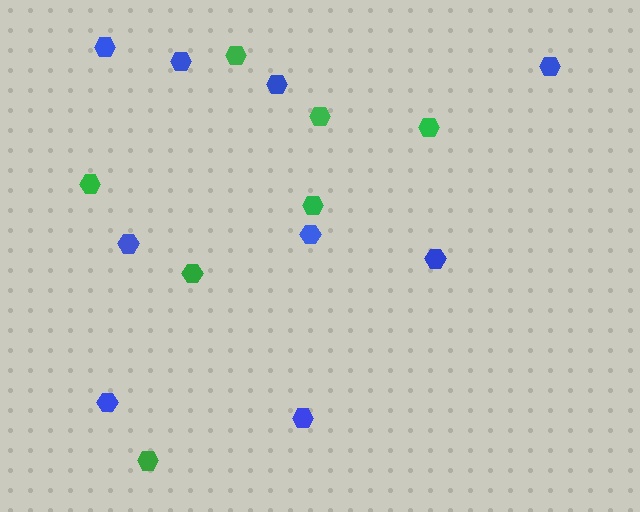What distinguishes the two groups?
There are 2 groups: one group of blue hexagons (9) and one group of green hexagons (7).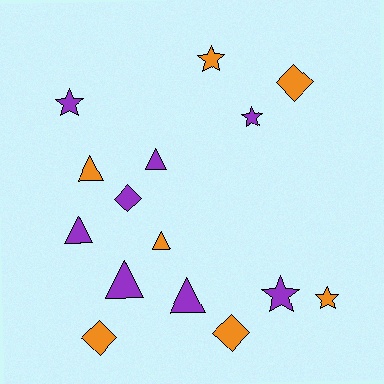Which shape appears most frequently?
Triangle, with 6 objects.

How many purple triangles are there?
There are 4 purple triangles.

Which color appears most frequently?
Purple, with 8 objects.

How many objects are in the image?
There are 15 objects.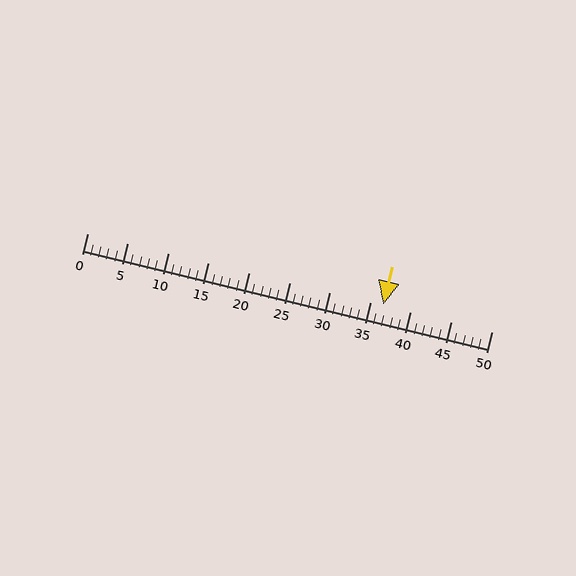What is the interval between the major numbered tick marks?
The major tick marks are spaced 5 units apart.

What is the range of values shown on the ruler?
The ruler shows values from 0 to 50.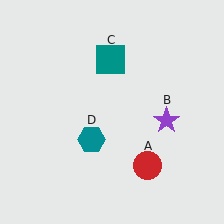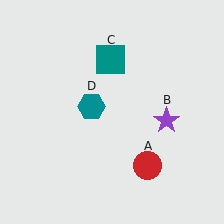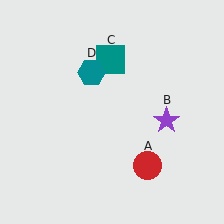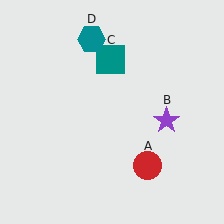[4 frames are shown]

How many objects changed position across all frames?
1 object changed position: teal hexagon (object D).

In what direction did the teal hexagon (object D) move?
The teal hexagon (object D) moved up.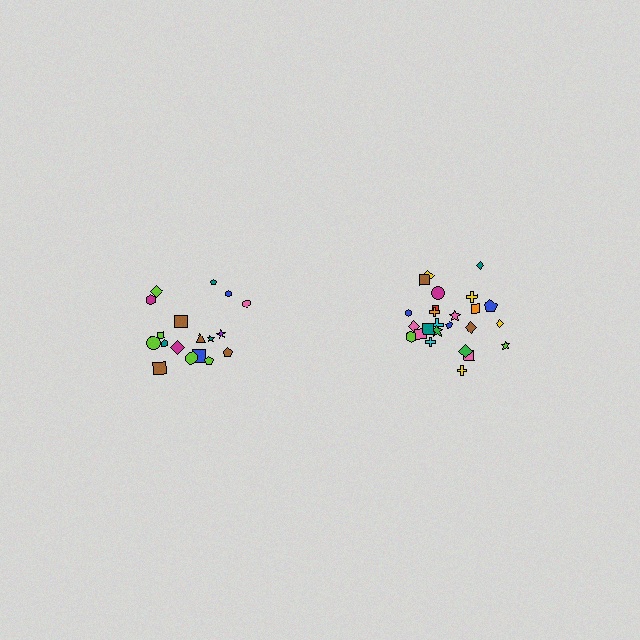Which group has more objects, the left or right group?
The right group.